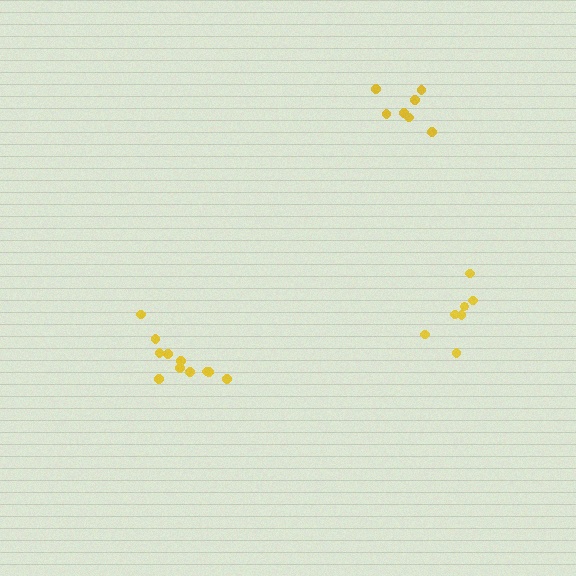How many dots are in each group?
Group 1: 11 dots, Group 2: 7 dots, Group 3: 7 dots (25 total).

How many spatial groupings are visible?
There are 3 spatial groupings.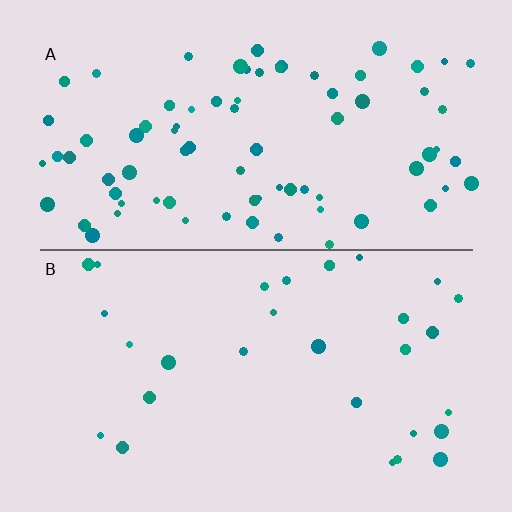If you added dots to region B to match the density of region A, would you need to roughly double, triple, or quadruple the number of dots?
Approximately triple.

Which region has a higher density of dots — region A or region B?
A (the top).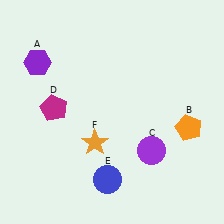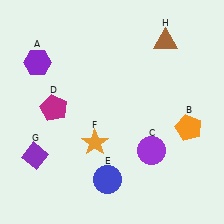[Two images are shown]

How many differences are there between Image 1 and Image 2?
There are 2 differences between the two images.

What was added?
A purple diamond (G), a brown triangle (H) were added in Image 2.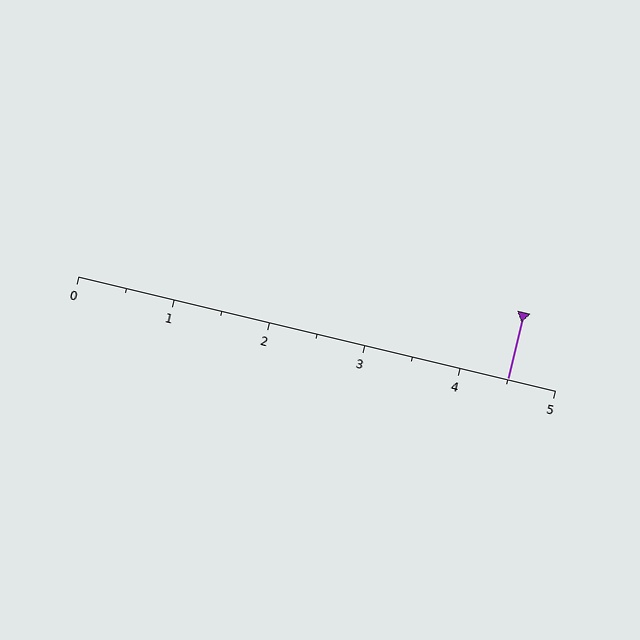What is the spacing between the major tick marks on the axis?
The major ticks are spaced 1 apart.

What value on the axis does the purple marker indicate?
The marker indicates approximately 4.5.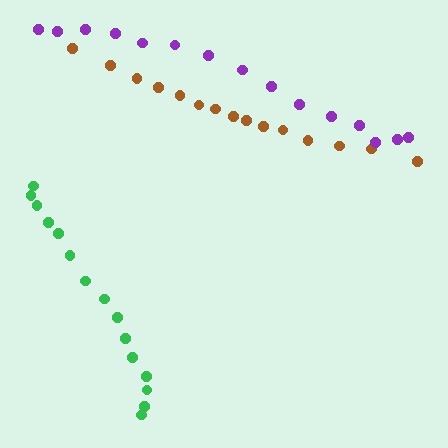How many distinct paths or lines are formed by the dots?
There are 3 distinct paths.